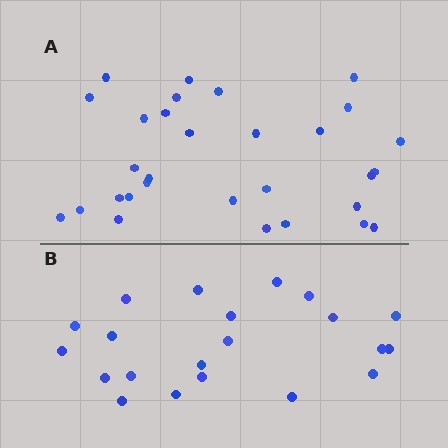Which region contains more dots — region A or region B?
Region A (the top region) has more dots.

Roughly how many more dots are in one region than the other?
Region A has roughly 8 or so more dots than region B.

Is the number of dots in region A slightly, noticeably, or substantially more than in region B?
Region A has noticeably more, but not dramatically so. The ratio is roughly 1.4 to 1.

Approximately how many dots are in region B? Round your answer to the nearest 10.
About 20 dots. (The exact count is 21, which rounds to 20.)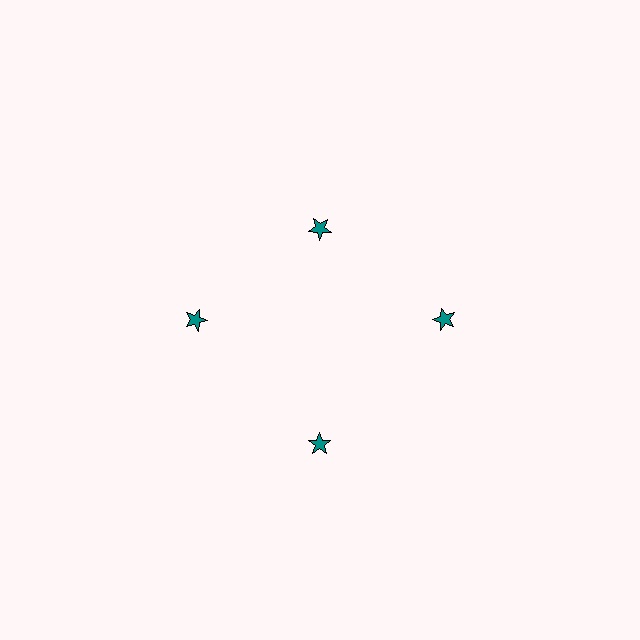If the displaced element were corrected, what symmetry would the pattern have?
It would have 4-fold rotational symmetry — the pattern would map onto itself every 90 degrees.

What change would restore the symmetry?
The symmetry would be restored by moving it outward, back onto the ring so that all 4 stars sit at equal angles and equal distance from the center.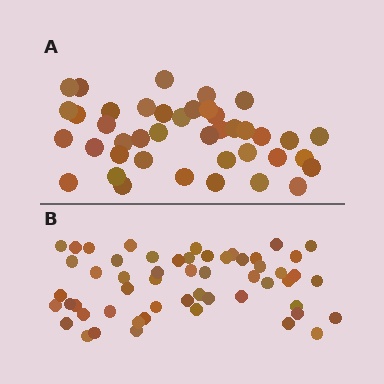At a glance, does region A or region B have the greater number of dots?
Region B (the bottom region) has more dots.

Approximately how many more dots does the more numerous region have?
Region B has approximately 15 more dots than region A.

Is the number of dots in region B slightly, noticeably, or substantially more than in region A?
Region B has noticeably more, but not dramatically so. The ratio is roughly 1.3 to 1.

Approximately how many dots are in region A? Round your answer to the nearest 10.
About 40 dots. (The exact count is 41, which rounds to 40.)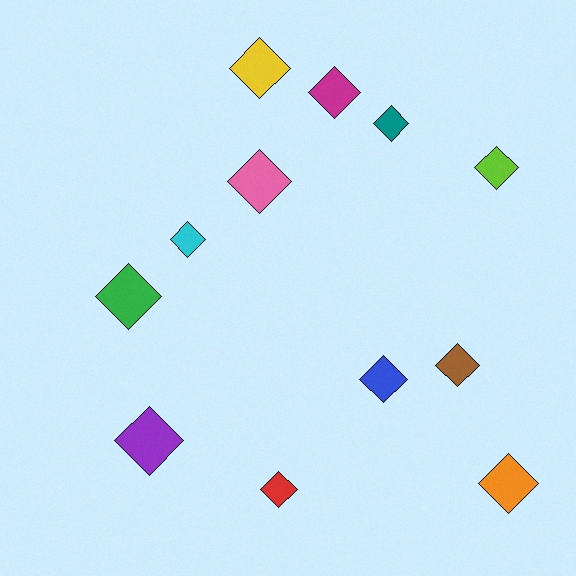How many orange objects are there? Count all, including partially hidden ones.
There is 1 orange object.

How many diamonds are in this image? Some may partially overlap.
There are 12 diamonds.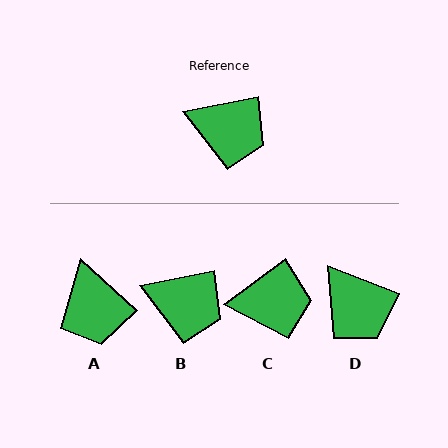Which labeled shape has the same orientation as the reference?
B.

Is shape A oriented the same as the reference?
No, it is off by about 54 degrees.